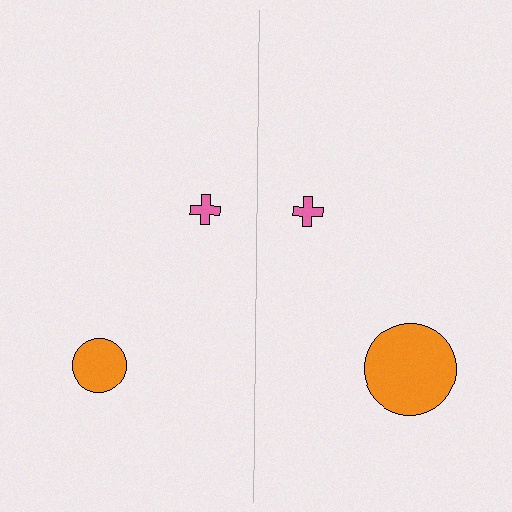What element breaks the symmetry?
The orange circle on the right side has a different size than its mirror counterpart.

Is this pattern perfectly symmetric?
No, the pattern is not perfectly symmetric. The orange circle on the right side has a different size than its mirror counterpart.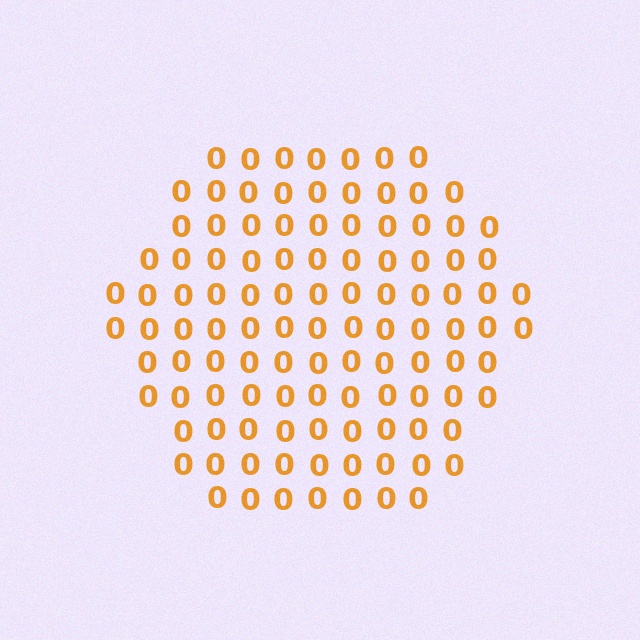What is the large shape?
The large shape is a hexagon.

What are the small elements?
The small elements are digit 0's.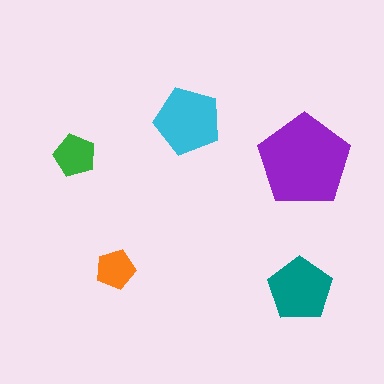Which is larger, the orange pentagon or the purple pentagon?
The purple one.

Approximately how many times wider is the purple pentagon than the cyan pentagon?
About 1.5 times wider.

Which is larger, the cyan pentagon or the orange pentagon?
The cyan one.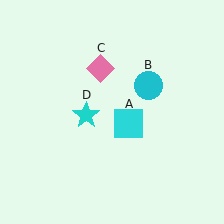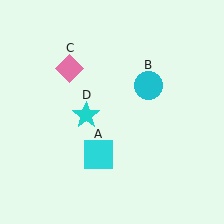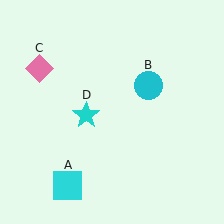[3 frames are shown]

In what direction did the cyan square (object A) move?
The cyan square (object A) moved down and to the left.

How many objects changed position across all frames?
2 objects changed position: cyan square (object A), pink diamond (object C).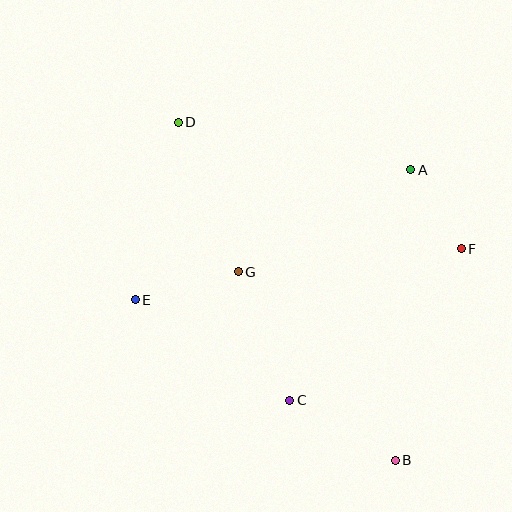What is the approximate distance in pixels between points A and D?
The distance between A and D is approximately 237 pixels.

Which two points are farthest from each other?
Points B and D are farthest from each other.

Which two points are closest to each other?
Points A and F are closest to each other.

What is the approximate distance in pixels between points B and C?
The distance between B and C is approximately 121 pixels.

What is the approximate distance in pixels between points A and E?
The distance between A and E is approximately 305 pixels.